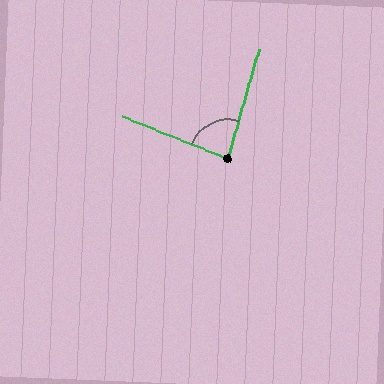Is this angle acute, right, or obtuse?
It is acute.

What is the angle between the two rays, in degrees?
Approximately 84 degrees.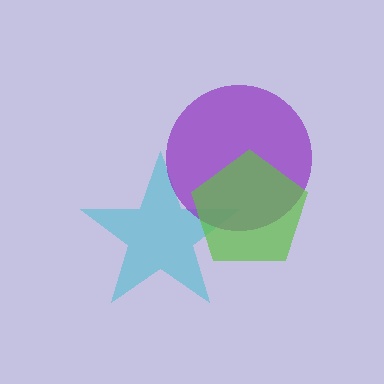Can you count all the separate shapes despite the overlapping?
Yes, there are 3 separate shapes.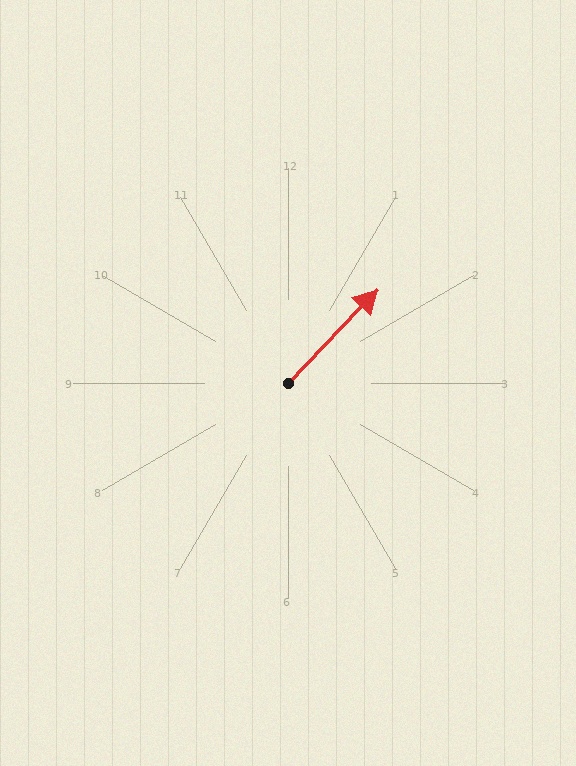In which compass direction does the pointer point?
Northeast.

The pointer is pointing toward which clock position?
Roughly 1 o'clock.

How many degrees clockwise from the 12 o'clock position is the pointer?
Approximately 44 degrees.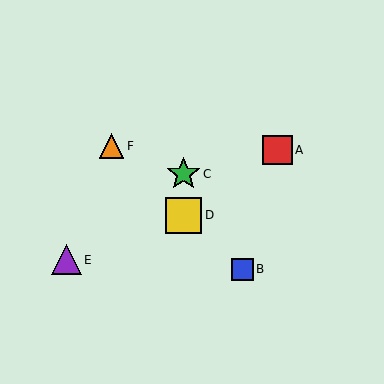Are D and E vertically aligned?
No, D is at x≈184 and E is at x≈67.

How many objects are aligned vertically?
2 objects (C, D) are aligned vertically.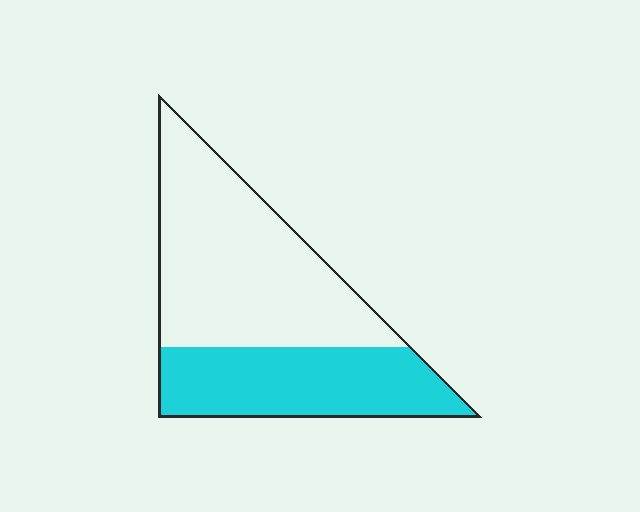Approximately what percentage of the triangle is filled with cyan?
Approximately 40%.